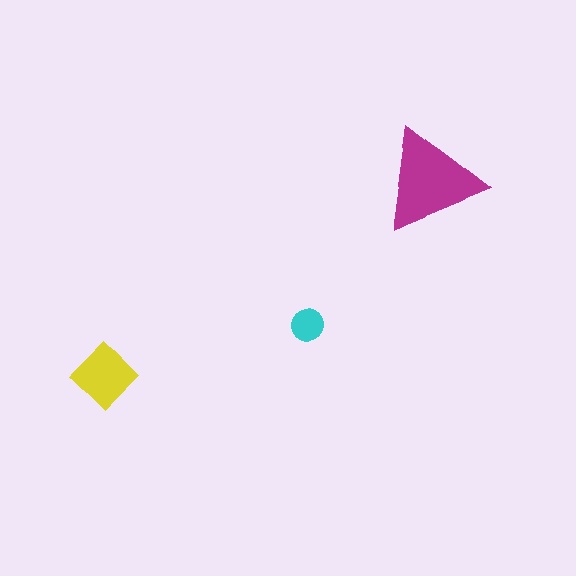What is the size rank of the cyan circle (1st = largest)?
3rd.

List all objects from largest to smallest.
The magenta triangle, the yellow diamond, the cyan circle.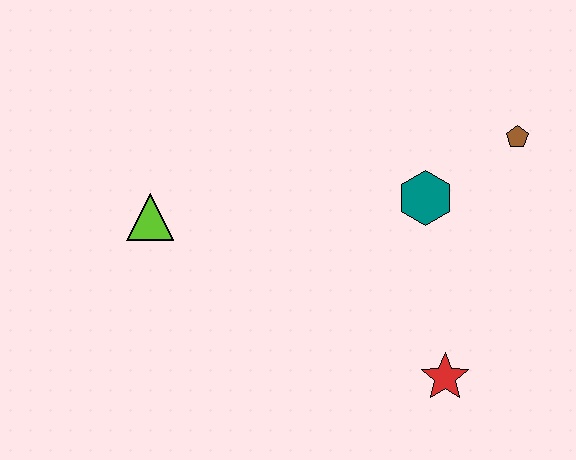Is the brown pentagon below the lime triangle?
No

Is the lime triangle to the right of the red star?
No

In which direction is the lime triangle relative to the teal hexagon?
The lime triangle is to the left of the teal hexagon.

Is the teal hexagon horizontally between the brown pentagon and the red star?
No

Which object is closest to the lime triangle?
The teal hexagon is closest to the lime triangle.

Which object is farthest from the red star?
The lime triangle is farthest from the red star.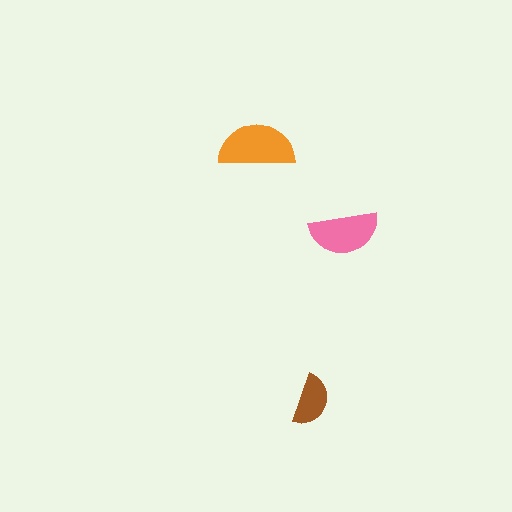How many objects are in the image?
There are 3 objects in the image.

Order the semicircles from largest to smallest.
the orange one, the pink one, the brown one.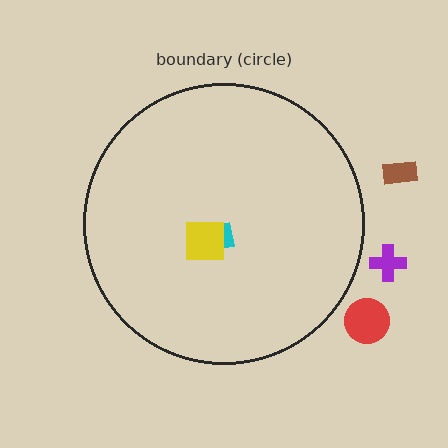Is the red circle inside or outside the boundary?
Outside.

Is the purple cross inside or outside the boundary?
Outside.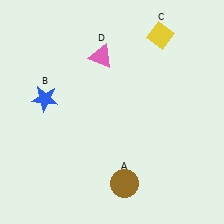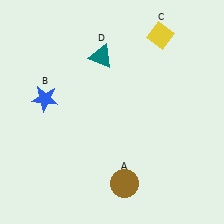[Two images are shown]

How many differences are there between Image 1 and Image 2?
There is 1 difference between the two images.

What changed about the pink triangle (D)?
In Image 1, D is pink. In Image 2, it changed to teal.